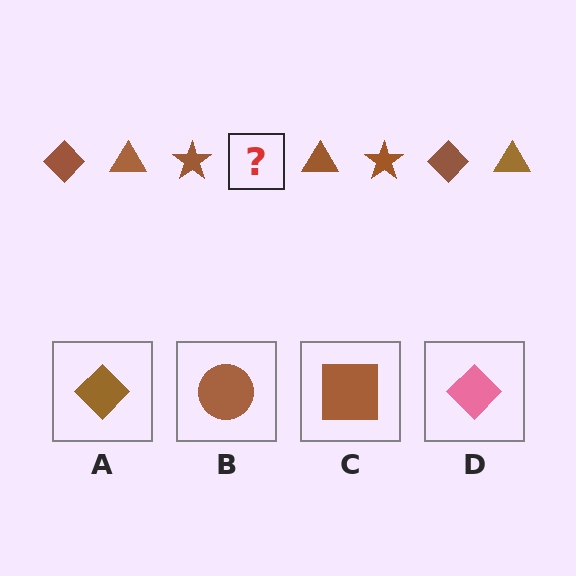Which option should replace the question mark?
Option A.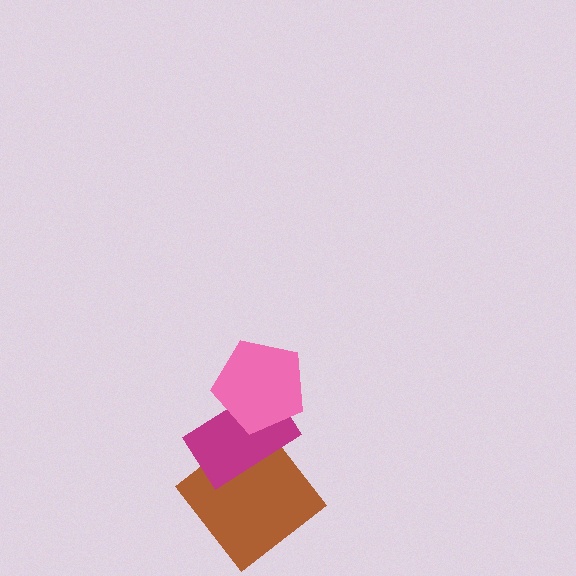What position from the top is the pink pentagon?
The pink pentagon is 1st from the top.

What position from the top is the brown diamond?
The brown diamond is 3rd from the top.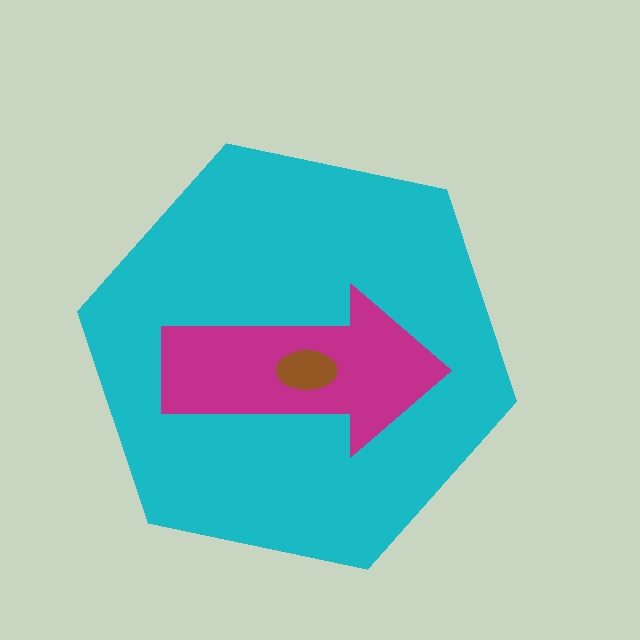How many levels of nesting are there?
3.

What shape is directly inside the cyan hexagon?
The magenta arrow.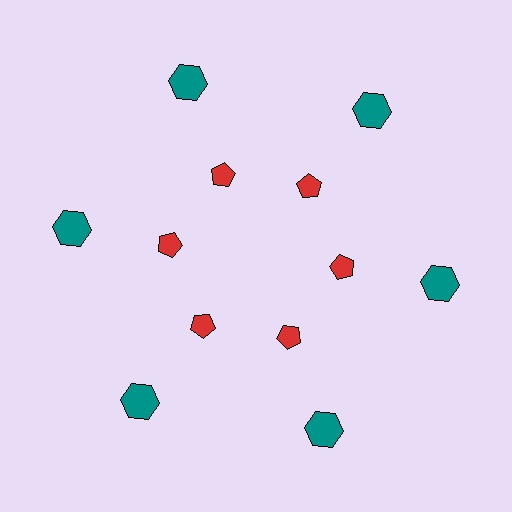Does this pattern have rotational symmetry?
Yes, this pattern has 6-fold rotational symmetry. It looks the same after rotating 60 degrees around the center.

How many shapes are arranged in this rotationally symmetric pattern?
There are 12 shapes, arranged in 6 groups of 2.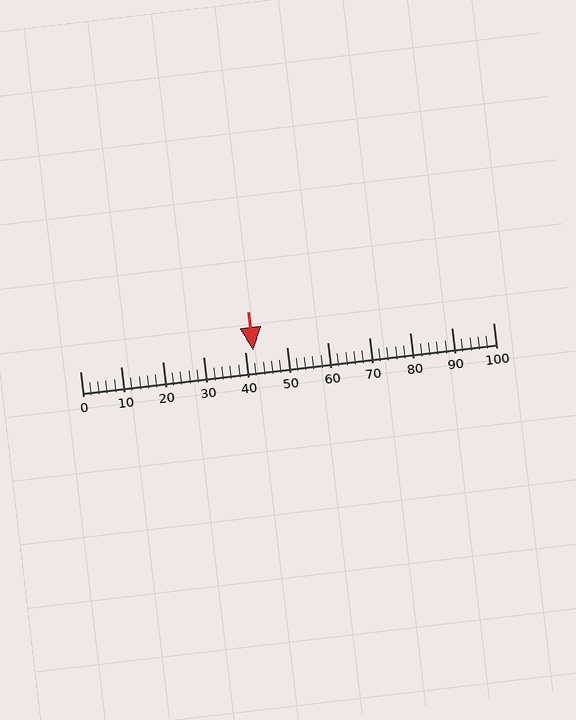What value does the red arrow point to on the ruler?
The red arrow points to approximately 42.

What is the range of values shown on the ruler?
The ruler shows values from 0 to 100.